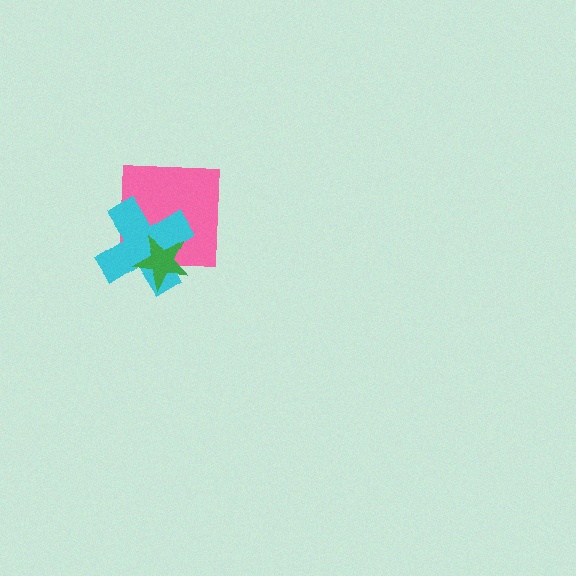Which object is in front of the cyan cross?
The green star is in front of the cyan cross.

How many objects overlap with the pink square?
2 objects overlap with the pink square.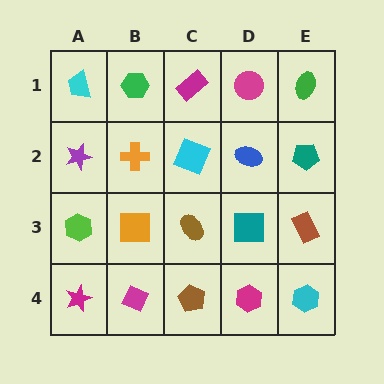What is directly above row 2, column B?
A green hexagon.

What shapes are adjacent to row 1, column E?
A teal pentagon (row 2, column E), a magenta circle (row 1, column D).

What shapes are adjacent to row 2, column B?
A green hexagon (row 1, column B), an orange square (row 3, column B), a purple star (row 2, column A), a cyan square (row 2, column C).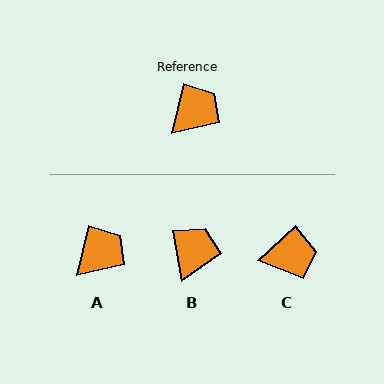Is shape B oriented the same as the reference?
No, it is off by about 22 degrees.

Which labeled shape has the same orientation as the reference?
A.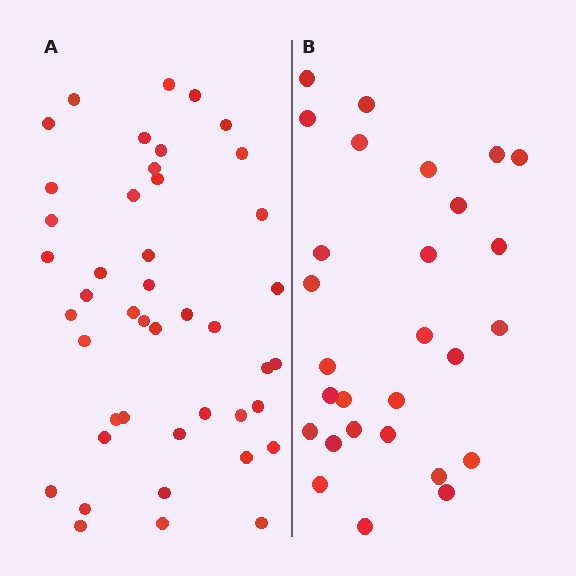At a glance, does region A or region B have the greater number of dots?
Region A (the left region) has more dots.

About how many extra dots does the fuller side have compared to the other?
Region A has approximately 15 more dots than region B.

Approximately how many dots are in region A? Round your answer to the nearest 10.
About 40 dots. (The exact count is 44, which rounds to 40.)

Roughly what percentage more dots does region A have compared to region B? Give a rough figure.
About 55% more.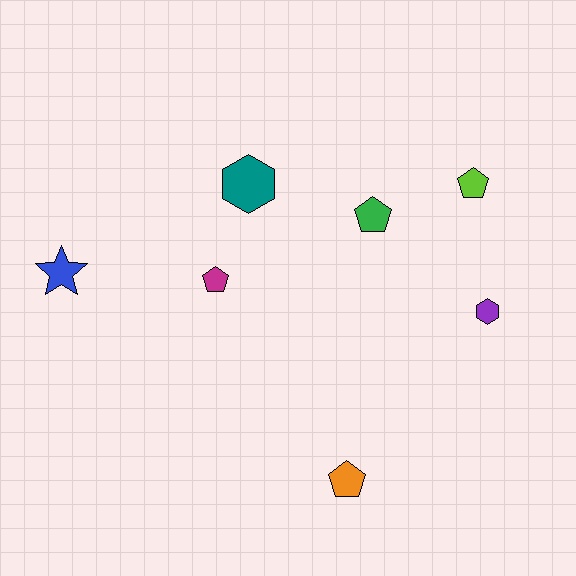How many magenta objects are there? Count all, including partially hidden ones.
There is 1 magenta object.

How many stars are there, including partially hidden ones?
There is 1 star.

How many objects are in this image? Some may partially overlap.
There are 7 objects.